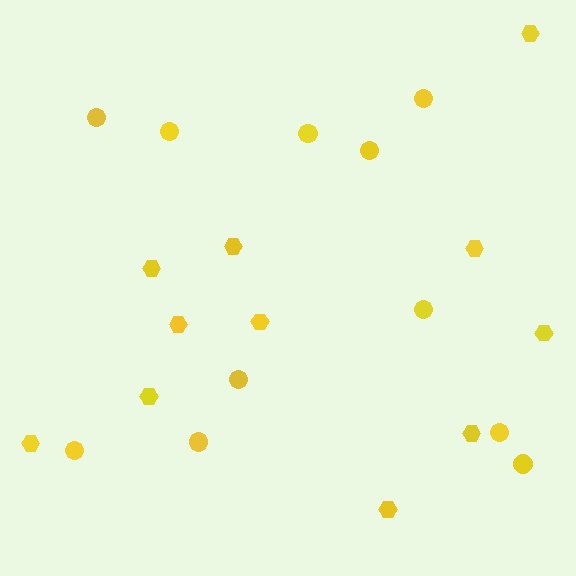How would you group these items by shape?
There are 2 groups: one group of hexagons (11) and one group of circles (11).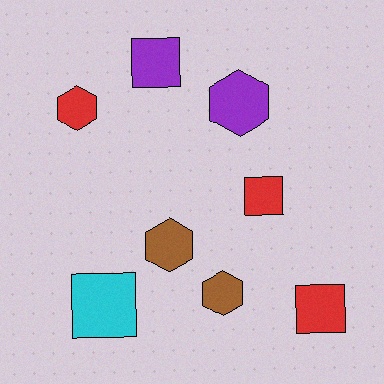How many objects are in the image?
There are 8 objects.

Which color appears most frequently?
Red, with 3 objects.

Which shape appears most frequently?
Hexagon, with 4 objects.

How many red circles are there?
There are no red circles.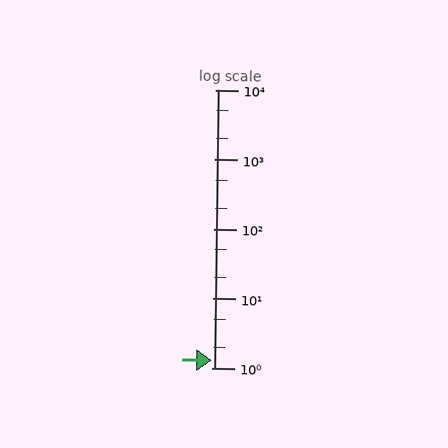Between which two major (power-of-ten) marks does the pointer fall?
The pointer is between 1 and 10.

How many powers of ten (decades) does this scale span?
The scale spans 4 decades, from 1 to 10000.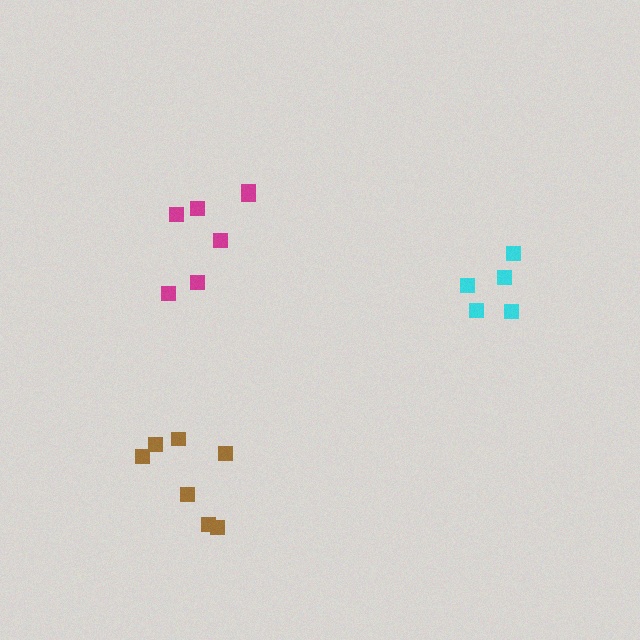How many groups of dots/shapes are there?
There are 3 groups.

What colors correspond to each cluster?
The clusters are colored: magenta, brown, cyan.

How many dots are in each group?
Group 1: 7 dots, Group 2: 7 dots, Group 3: 5 dots (19 total).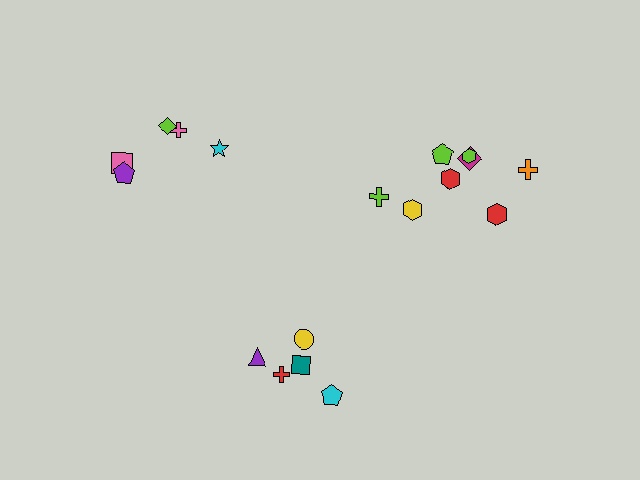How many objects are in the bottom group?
There are 5 objects.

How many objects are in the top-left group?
There are 5 objects.